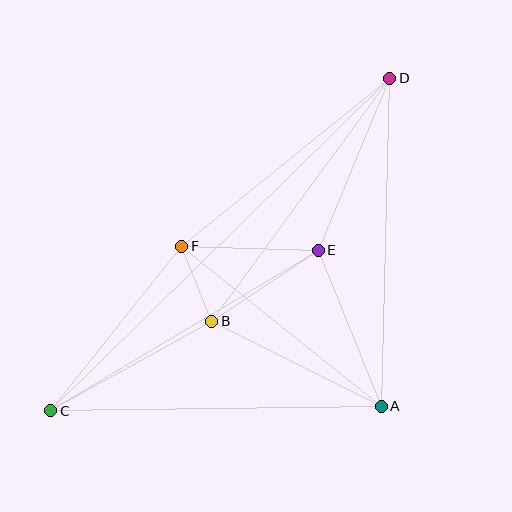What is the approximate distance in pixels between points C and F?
The distance between C and F is approximately 211 pixels.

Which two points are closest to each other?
Points B and F are closest to each other.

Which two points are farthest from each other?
Points C and D are farthest from each other.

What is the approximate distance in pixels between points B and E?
The distance between B and E is approximately 128 pixels.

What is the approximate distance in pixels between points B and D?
The distance between B and D is approximately 301 pixels.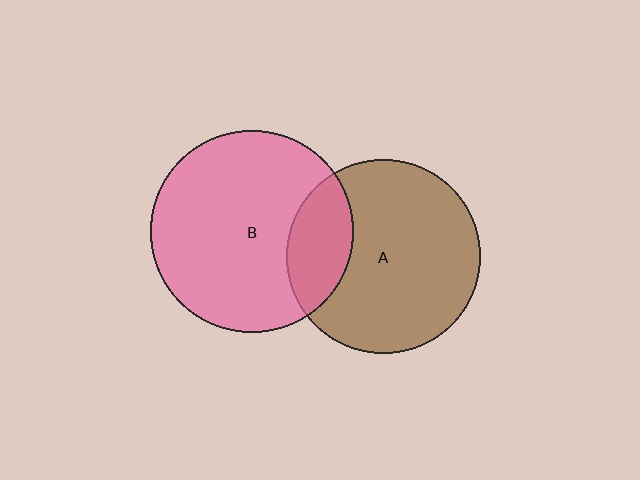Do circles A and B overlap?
Yes.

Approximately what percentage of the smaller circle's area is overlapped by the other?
Approximately 20%.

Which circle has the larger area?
Circle B (pink).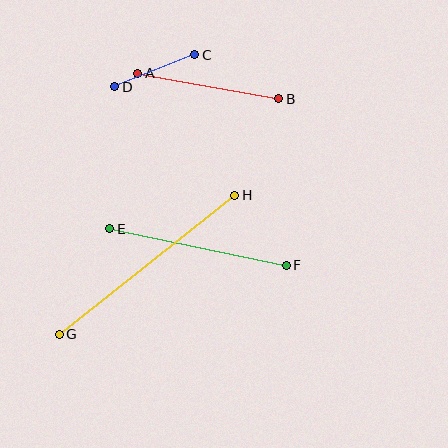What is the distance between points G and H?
The distance is approximately 224 pixels.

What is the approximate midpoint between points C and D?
The midpoint is at approximately (155, 71) pixels.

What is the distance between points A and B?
The distance is approximately 143 pixels.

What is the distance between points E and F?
The distance is approximately 180 pixels.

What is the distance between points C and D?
The distance is approximately 86 pixels.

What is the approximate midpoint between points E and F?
The midpoint is at approximately (198, 247) pixels.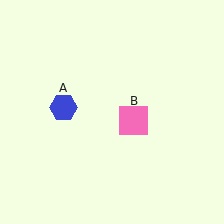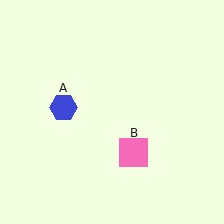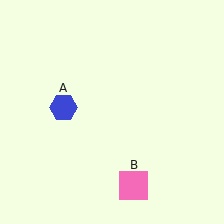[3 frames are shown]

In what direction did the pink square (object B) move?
The pink square (object B) moved down.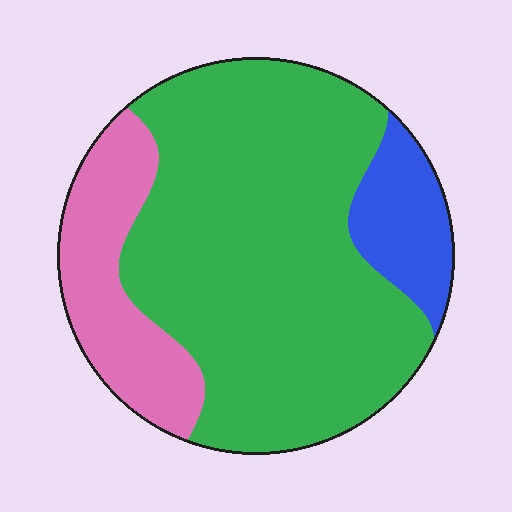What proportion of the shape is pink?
Pink takes up about one fifth (1/5) of the shape.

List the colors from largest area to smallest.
From largest to smallest: green, pink, blue.